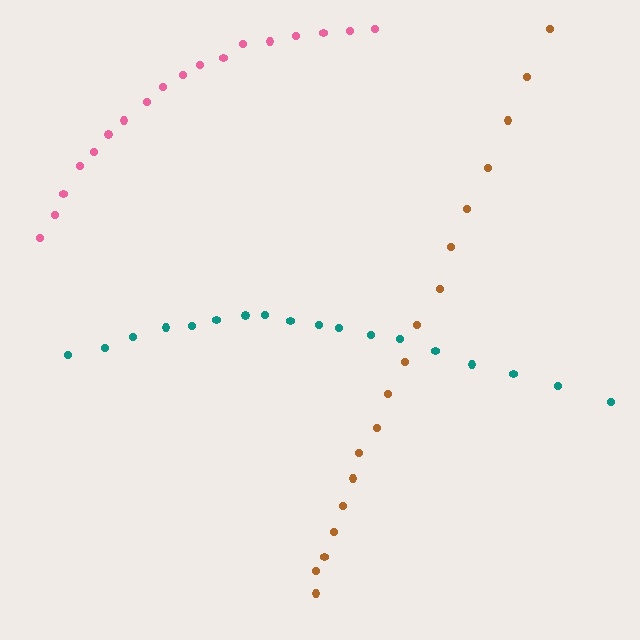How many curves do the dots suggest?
There are 3 distinct paths.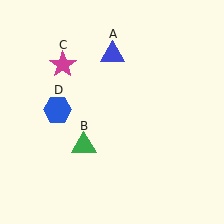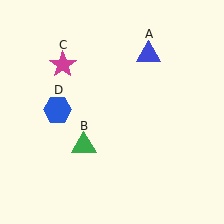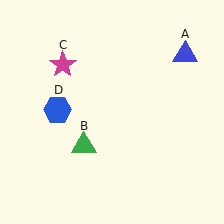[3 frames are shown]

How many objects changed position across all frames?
1 object changed position: blue triangle (object A).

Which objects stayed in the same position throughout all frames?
Green triangle (object B) and magenta star (object C) and blue hexagon (object D) remained stationary.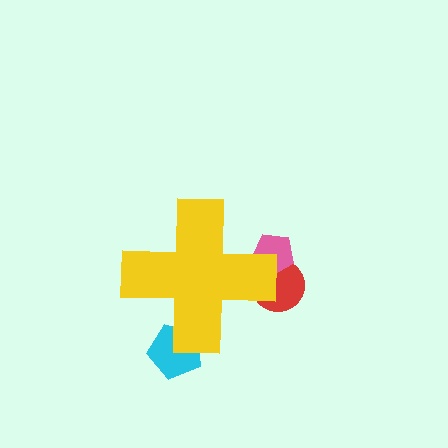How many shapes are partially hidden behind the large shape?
3 shapes are partially hidden.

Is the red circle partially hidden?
Yes, the red circle is partially hidden behind the yellow cross.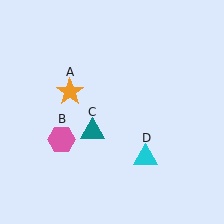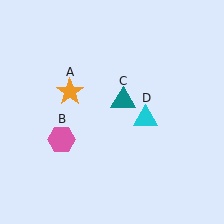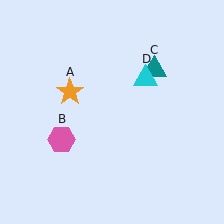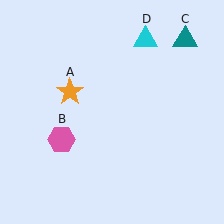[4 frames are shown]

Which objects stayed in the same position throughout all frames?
Orange star (object A) and pink hexagon (object B) remained stationary.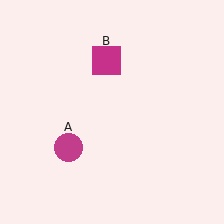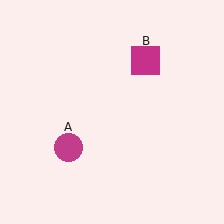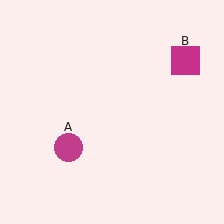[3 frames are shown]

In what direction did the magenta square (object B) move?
The magenta square (object B) moved right.